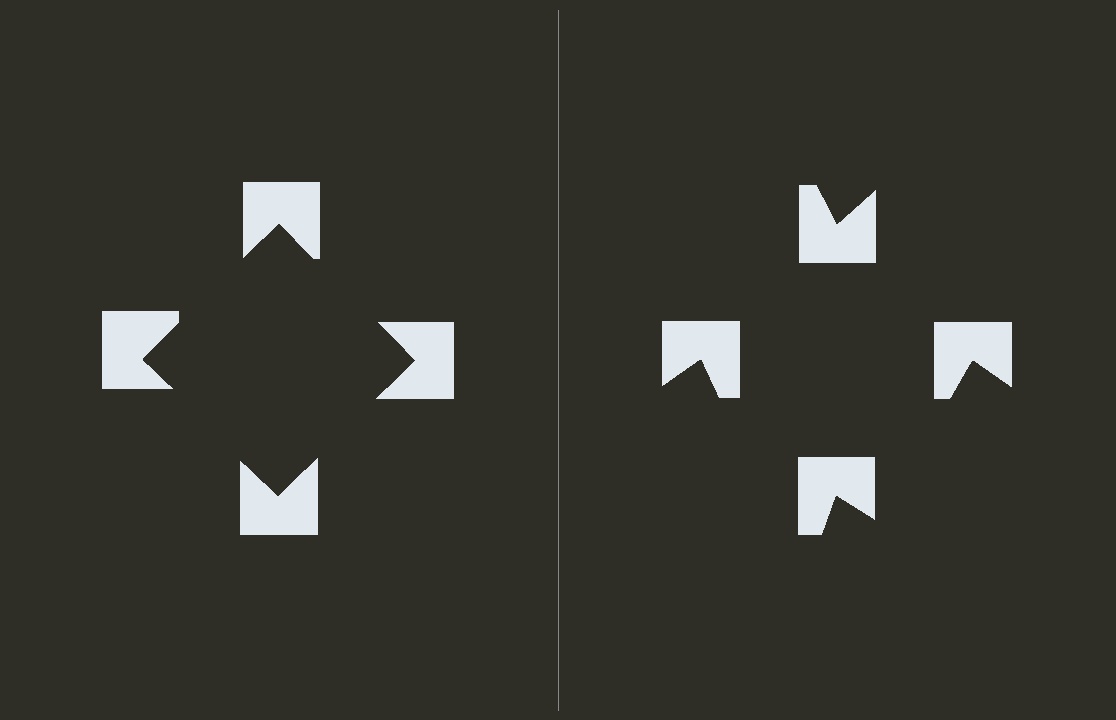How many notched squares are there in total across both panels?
8 — 4 on each side.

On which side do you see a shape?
An illusory square appears on the left side. On the right side the wedge cuts are rotated, so no coherent shape forms.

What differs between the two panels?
The notched squares are positioned identically on both sides; only the wedge orientations differ. On the left they align to a square; on the right they are misaligned.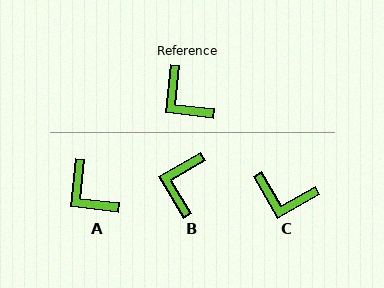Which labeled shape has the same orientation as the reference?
A.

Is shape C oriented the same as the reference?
No, it is off by about 36 degrees.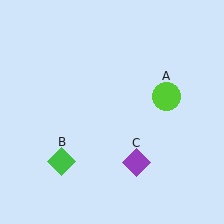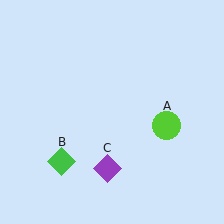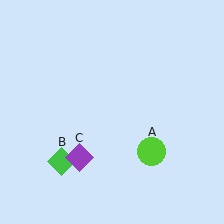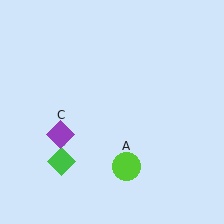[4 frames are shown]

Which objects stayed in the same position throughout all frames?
Green diamond (object B) remained stationary.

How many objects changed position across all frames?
2 objects changed position: lime circle (object A), purple diamond (object C).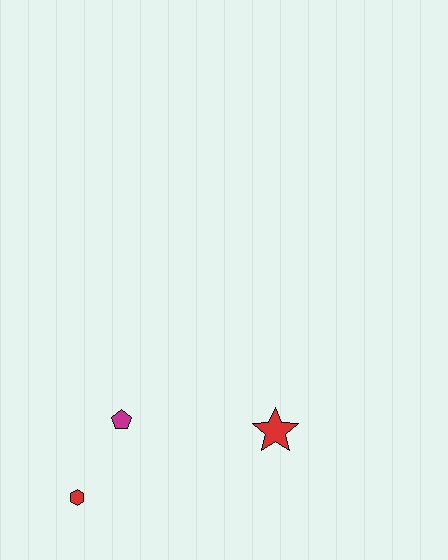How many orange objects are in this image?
There are no orange objects.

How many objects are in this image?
There are 3 objects.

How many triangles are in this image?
There are no triangles.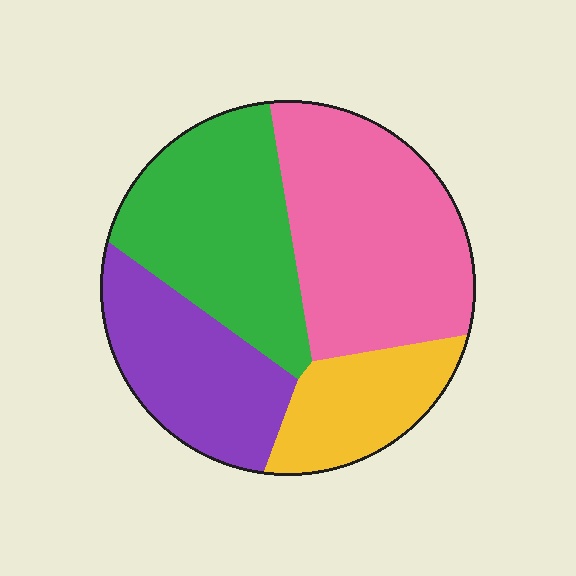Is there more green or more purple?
Green.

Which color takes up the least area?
Yellow, at roughly 15%.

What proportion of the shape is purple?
Purple covers 22% of the shape.